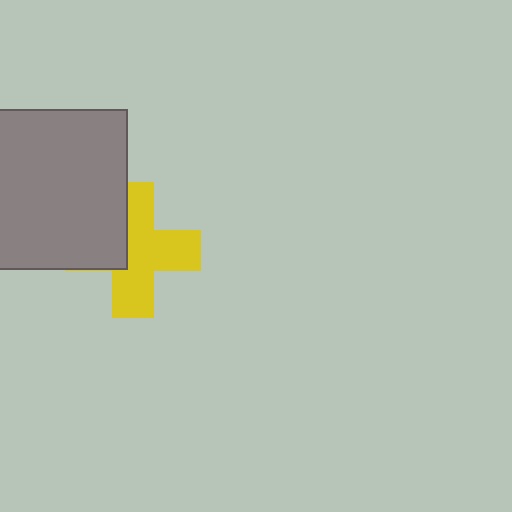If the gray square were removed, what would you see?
You would see the complete yellow cross.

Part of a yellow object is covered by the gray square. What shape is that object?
It is a cross.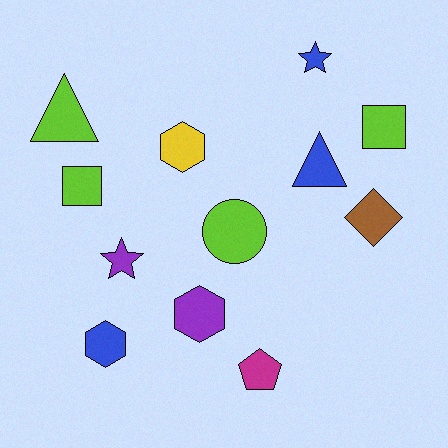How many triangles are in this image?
There are 2 triangles.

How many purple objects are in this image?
There are 2 purple objects.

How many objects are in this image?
There are 12 objects.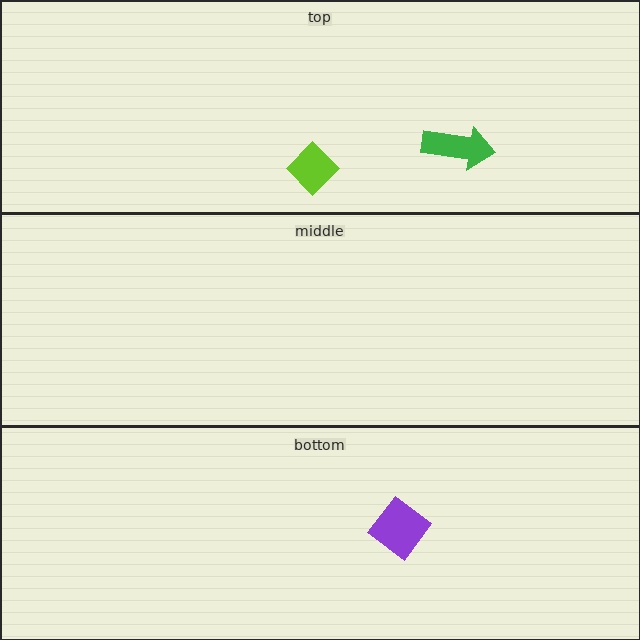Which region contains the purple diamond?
The bottom region.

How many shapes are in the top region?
2.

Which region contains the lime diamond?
The top region.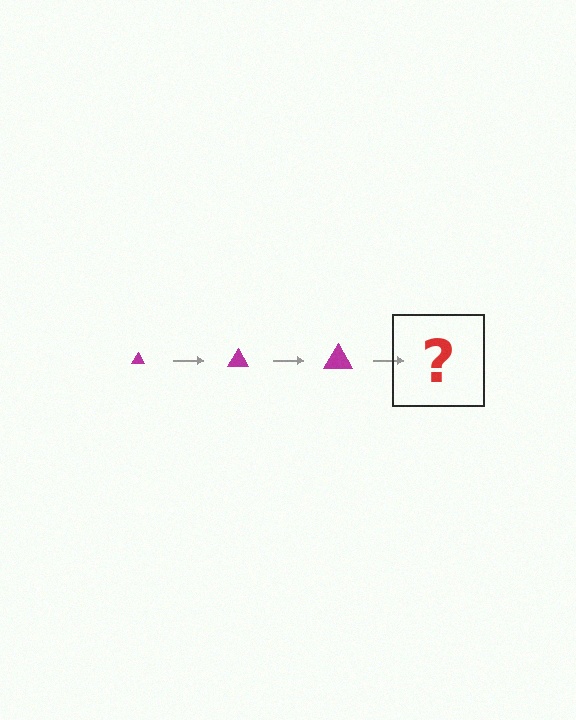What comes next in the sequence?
The next element should be a magenta triangle, larger than the previous one.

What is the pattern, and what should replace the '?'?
The pattern is that the triangle gets progressively larger each step. The '?' should be a magenta triangle, larger than the previous one.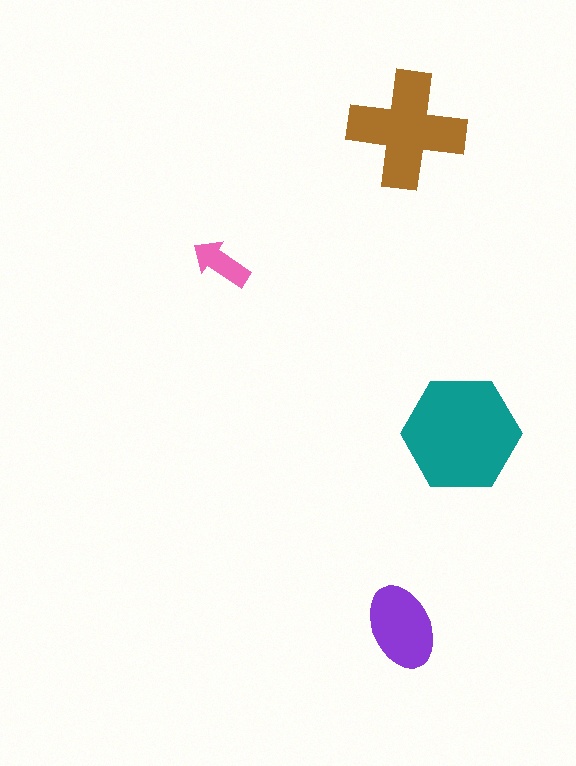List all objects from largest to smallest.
The teal hexagon, the brown cross, the purple ellipse, the pink arrow.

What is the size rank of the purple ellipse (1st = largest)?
3rd.